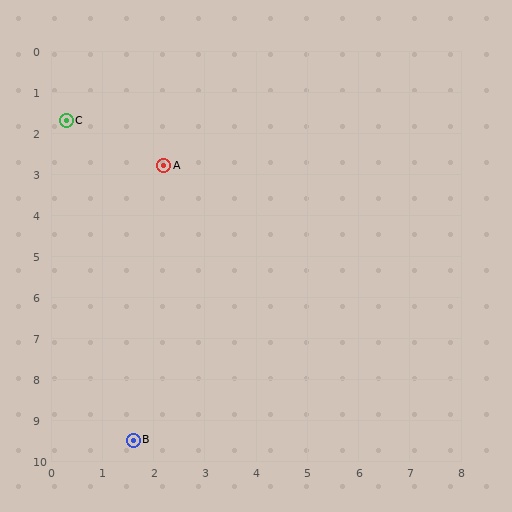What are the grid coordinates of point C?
Point C is at approximately (0.3, 1.7).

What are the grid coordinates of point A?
Point A is at approximately (2.2, 2.8).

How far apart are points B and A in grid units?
Points B and A are about 6.7 grid units apart.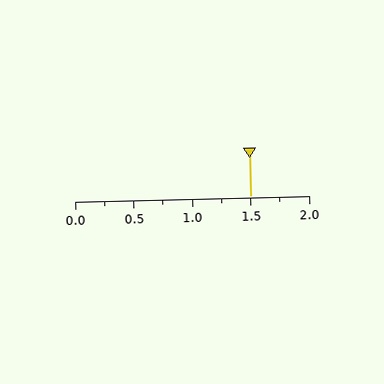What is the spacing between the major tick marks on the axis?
The major ticks are spaced 0.5 apart.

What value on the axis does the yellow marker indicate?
The marker indicates approximately 1.5.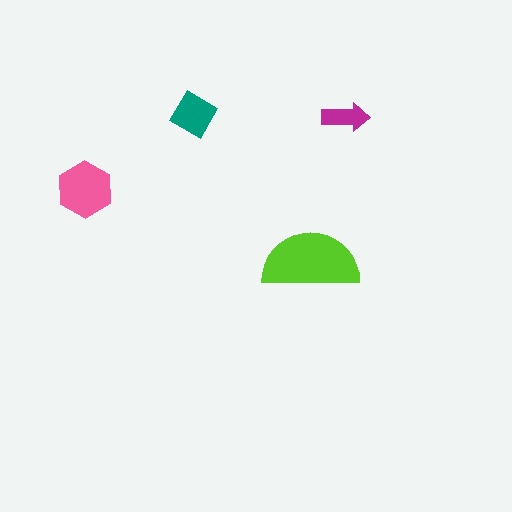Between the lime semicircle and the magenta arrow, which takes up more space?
The lime semicircle.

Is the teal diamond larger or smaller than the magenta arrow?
Larger.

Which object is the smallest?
The magenta arrow.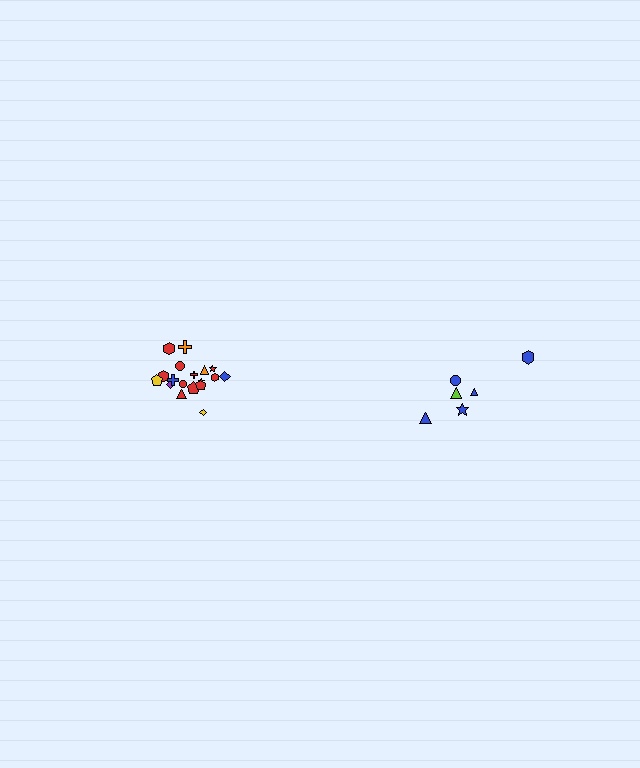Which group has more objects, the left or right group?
The left group.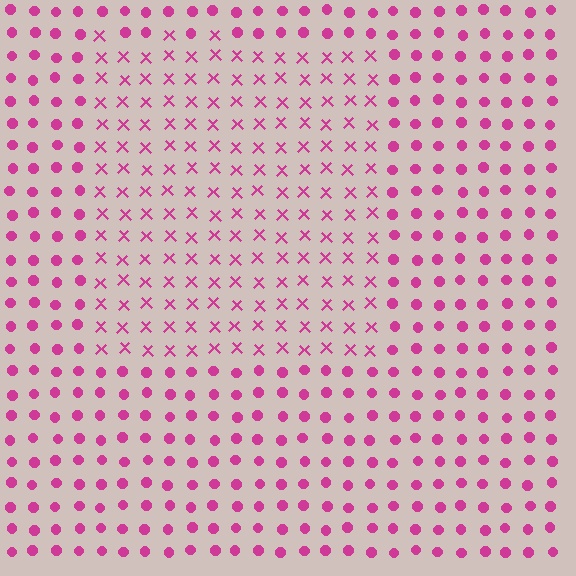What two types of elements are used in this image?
The image uses X marks inside the rectangle region and circles outside it.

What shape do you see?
I see a rectangle.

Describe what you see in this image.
The image is filled with small magenta elements arranged in a uniform grid. A rectangle-shaped region contains X marks, while the surrounding area contains circles. The boundary is defined purely by the change in element shape.